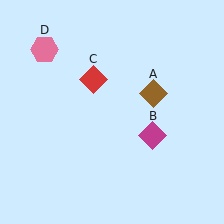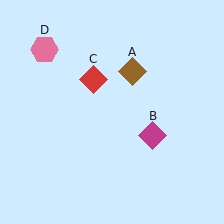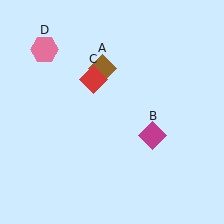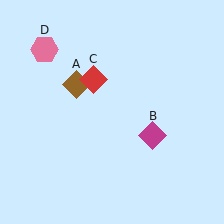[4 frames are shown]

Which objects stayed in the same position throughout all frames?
Magenta diamond (object B) and red diamond (object C) and pink hexagon (object D) remained stationary.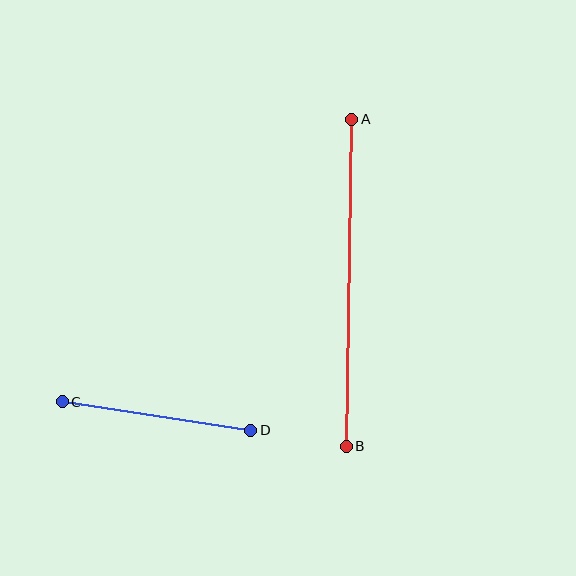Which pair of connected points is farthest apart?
Points A and B are farthest apart.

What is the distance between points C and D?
The distance is approximately 191 pixels.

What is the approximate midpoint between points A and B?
The midpoint is at approximately (349, 283) pixels.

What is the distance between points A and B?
The distance is approximately 327 pixels.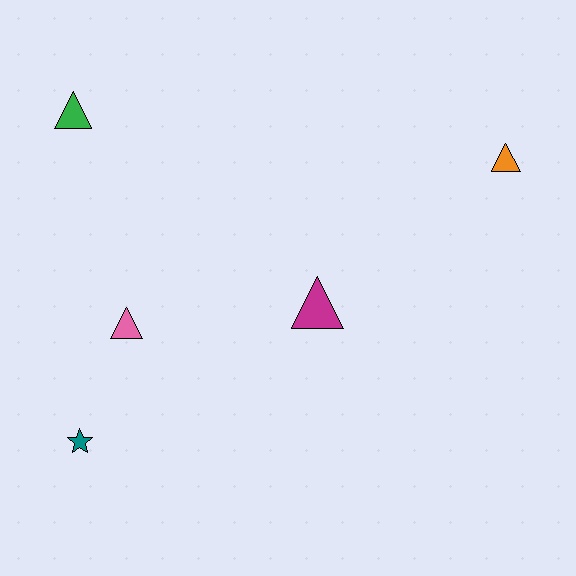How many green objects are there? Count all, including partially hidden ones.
There is 1 green object.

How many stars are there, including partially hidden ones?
There is 1 star.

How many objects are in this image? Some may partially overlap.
There are 5 objects.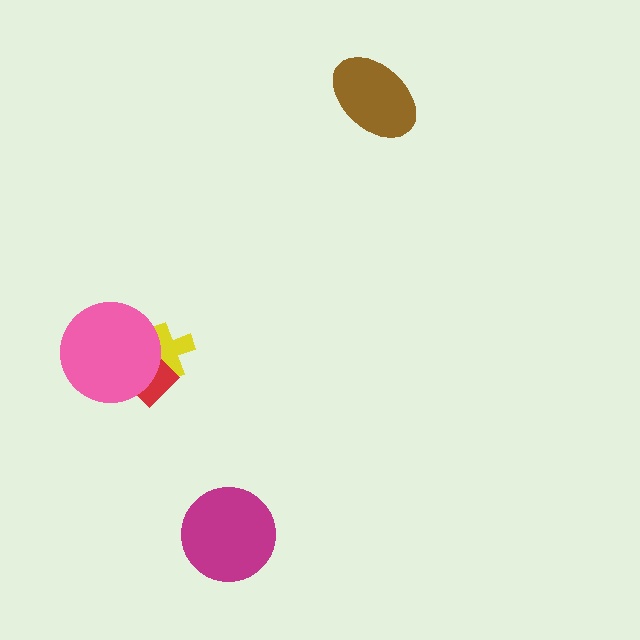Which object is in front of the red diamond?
The pink circle is in front of the red diamond.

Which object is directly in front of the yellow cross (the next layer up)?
The red diamond is directly in front of the yellow cross.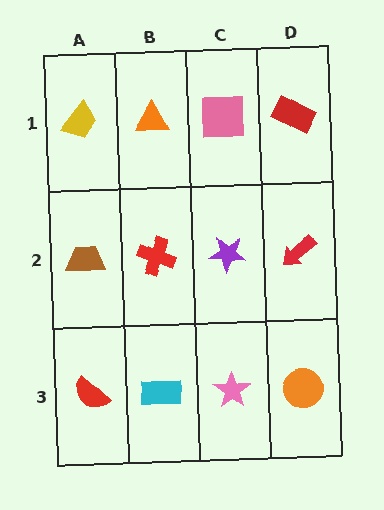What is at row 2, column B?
A red cross.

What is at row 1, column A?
A yellow trapezoid.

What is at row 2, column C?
A purple star.